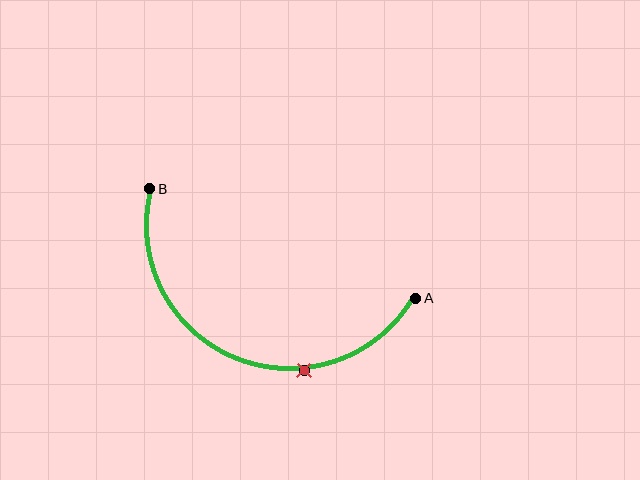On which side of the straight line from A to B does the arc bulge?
The arc bulges below the straight line connecting A and B.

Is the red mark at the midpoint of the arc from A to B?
No. The red mark lies on the arc but is closer to endpoint A. The arc midpoint would be at the point on the curve equidistant along the arc from both A and B.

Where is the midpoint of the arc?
The arc midpoint is the point on the curve farthest from the straight line joining A and B. It sits below that line.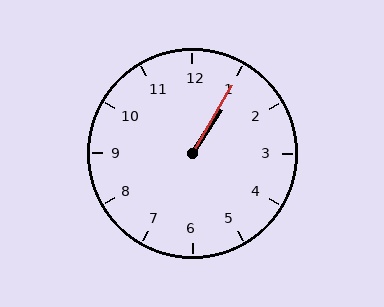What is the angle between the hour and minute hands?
Approximately 2 degrees.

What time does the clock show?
1:05.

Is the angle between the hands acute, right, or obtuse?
It is acute.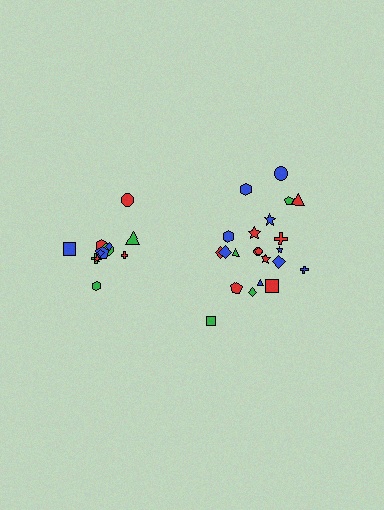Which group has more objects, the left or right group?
The right group.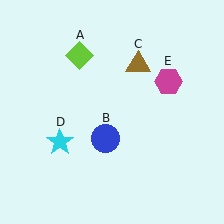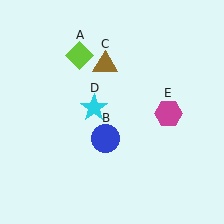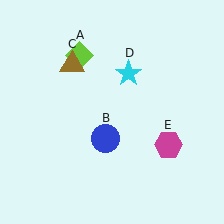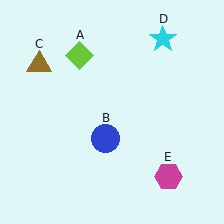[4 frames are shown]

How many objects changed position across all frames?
3 objects changed position: brown triangle (object C), cyan star (object D), magenta hexagon (object E).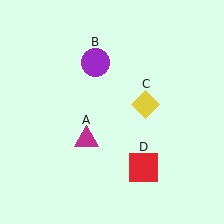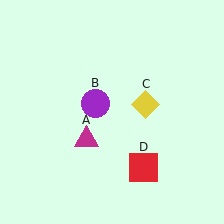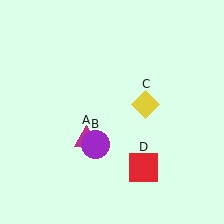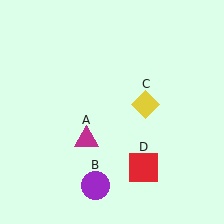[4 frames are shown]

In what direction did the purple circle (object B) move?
The purple circle (object B) moved down.